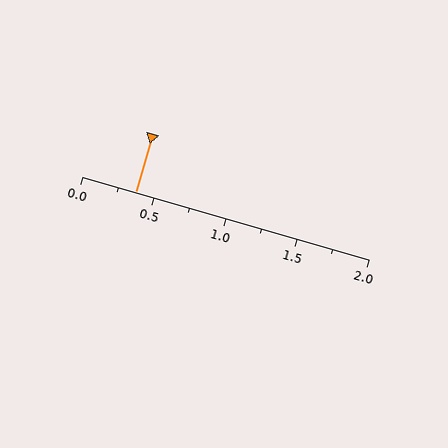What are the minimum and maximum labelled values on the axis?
The axis runs from 0.0 to 2.0.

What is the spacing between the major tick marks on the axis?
The major ticks are spaced 0.5 apart.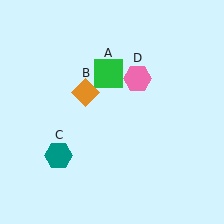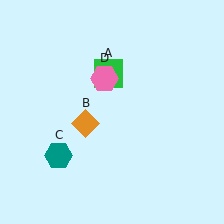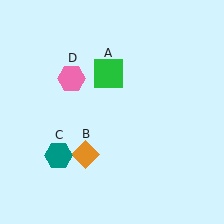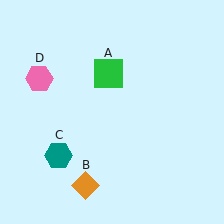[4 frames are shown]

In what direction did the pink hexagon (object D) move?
The pink hexagon (object D) moved left.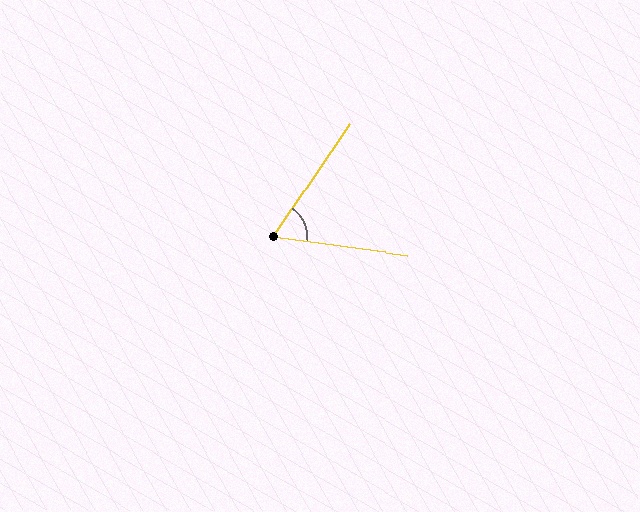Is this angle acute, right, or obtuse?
It is acute.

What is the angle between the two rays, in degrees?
Approximately 64 degrees.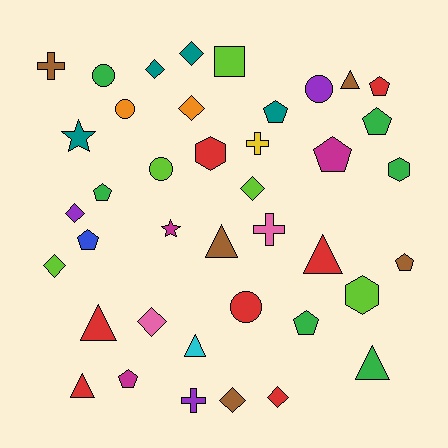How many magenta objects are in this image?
There are 3 magenta objects.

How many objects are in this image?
There are 40 objects.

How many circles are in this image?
There are 5 circles.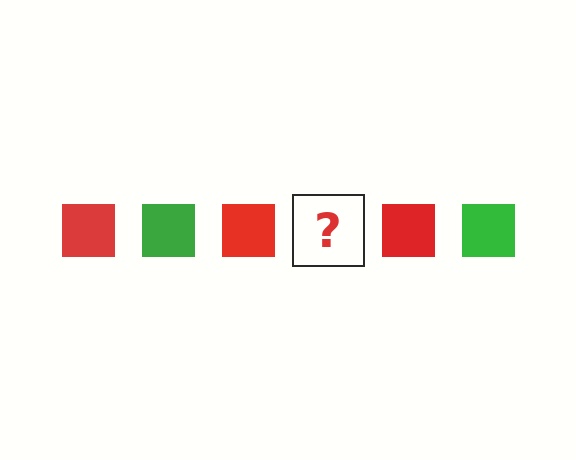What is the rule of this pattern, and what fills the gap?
The rule is that the pattern cycles through red, green squares. The gap should be filled with a green square.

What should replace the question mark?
The question mark should be replaced with a green square.